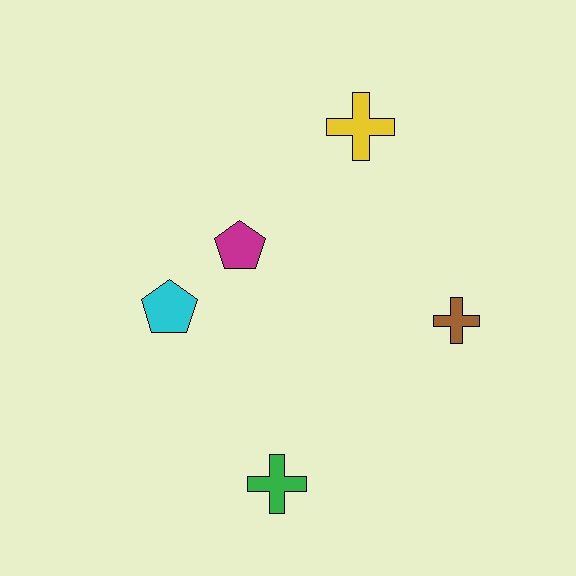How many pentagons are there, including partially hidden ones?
There are 2 pentagons.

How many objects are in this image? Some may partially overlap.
There are 5 objects.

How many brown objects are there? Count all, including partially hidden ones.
There is 1 brown object.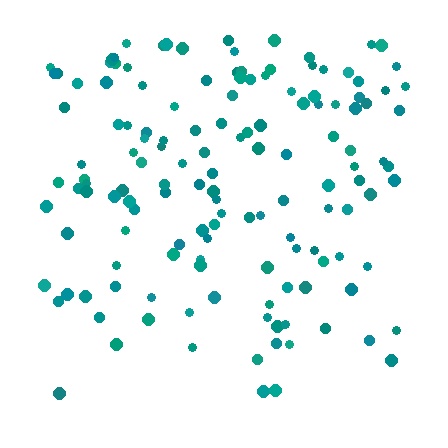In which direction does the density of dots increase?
From bottom to top, with the top side densest.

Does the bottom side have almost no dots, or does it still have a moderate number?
Still a moderate number, just noticeably fewer than the top.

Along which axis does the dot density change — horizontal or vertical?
Vertical.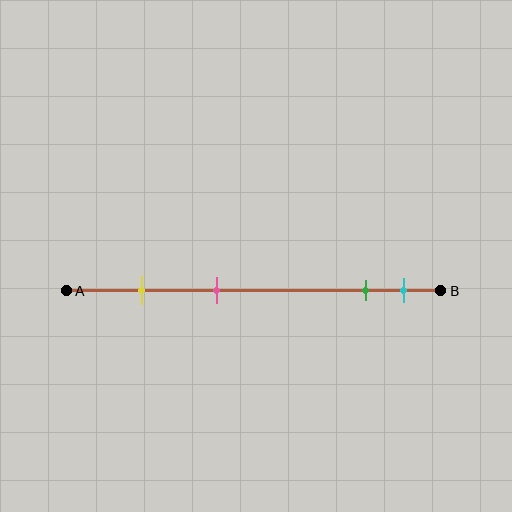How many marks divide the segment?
There are 4 marks dividing the segment.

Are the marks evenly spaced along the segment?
No, the marks are not evenly spaced.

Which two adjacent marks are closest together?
The green and cyan marks are the closest adjacent pair.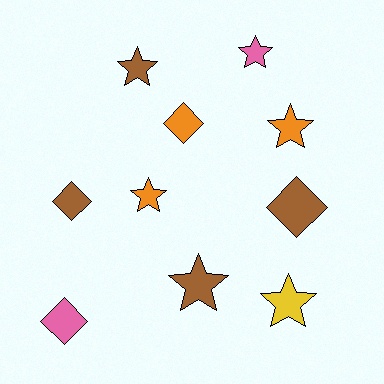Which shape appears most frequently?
Star, with 6 objects.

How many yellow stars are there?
There is 1 yellow star.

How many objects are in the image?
There are 10 objects.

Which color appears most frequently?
Brown, with 4 objects.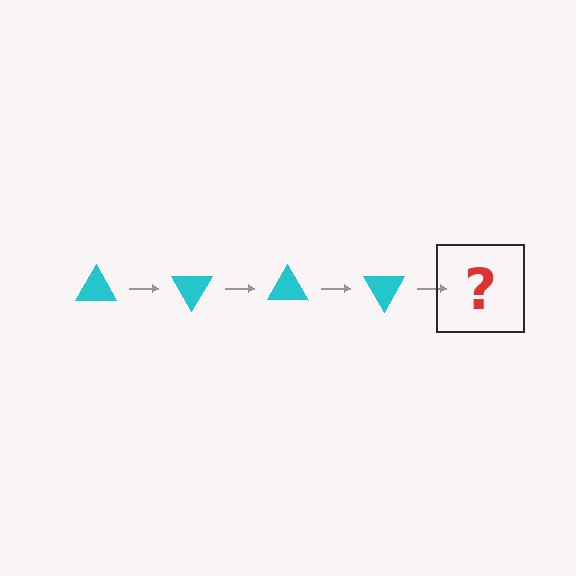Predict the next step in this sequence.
The next step is a cyan triangle rotated 240 degrees.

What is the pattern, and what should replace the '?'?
The pattern is that the triangle rotates 60 degrees each step. The '?' should be a cyan triangle rotated 240 degrees.